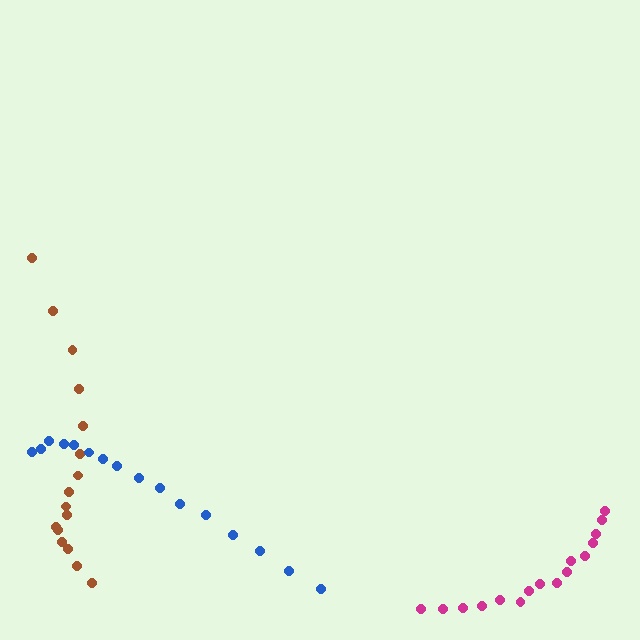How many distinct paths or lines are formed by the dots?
There are 3 distinct paths.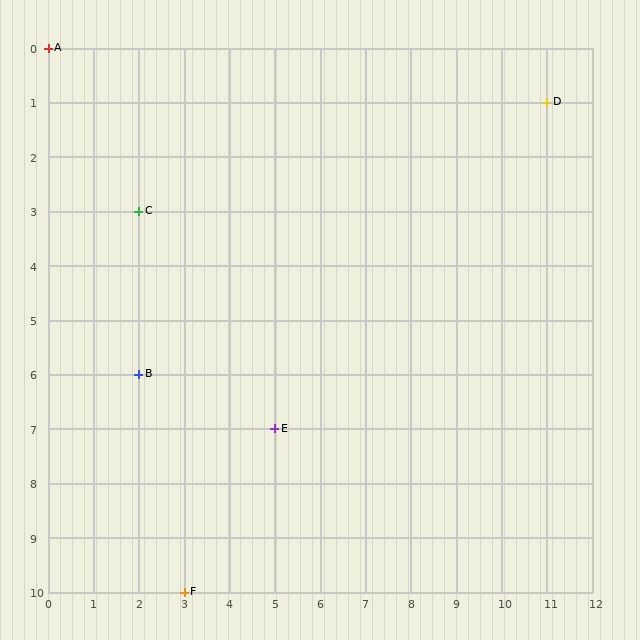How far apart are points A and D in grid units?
Points A and D are 11 columns and 1 row apart (about 11.0 grid units diagonally).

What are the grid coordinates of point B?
Point B is at grid coordinates (2, 6).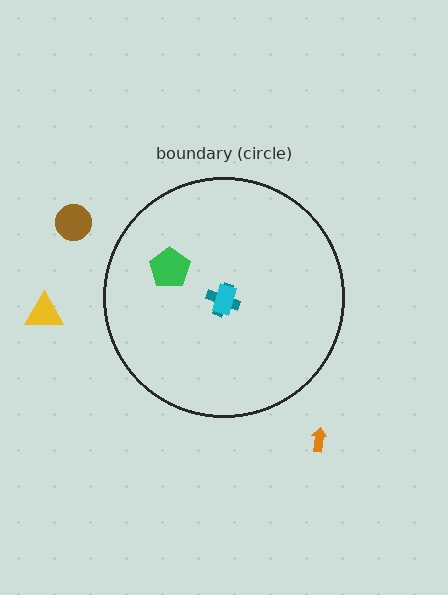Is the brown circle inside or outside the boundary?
Outside.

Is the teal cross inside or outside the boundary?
Inside.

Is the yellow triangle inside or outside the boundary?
Outside.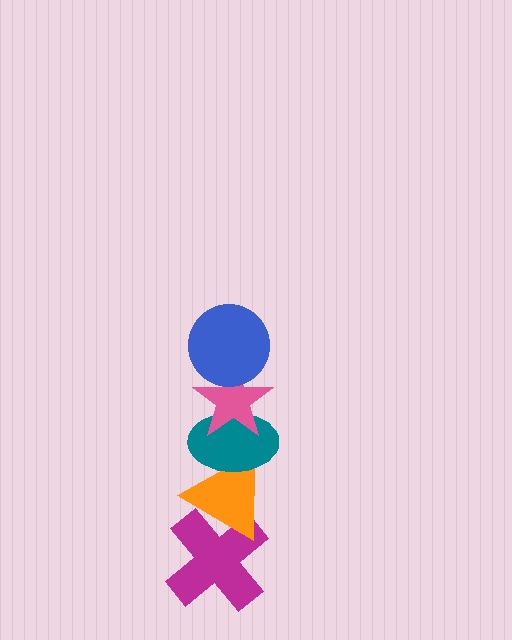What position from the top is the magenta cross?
The magenta cross is 5th from the top.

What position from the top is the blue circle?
The blue circle is 1st from the top.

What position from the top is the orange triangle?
The orange triangle is 4th from the top.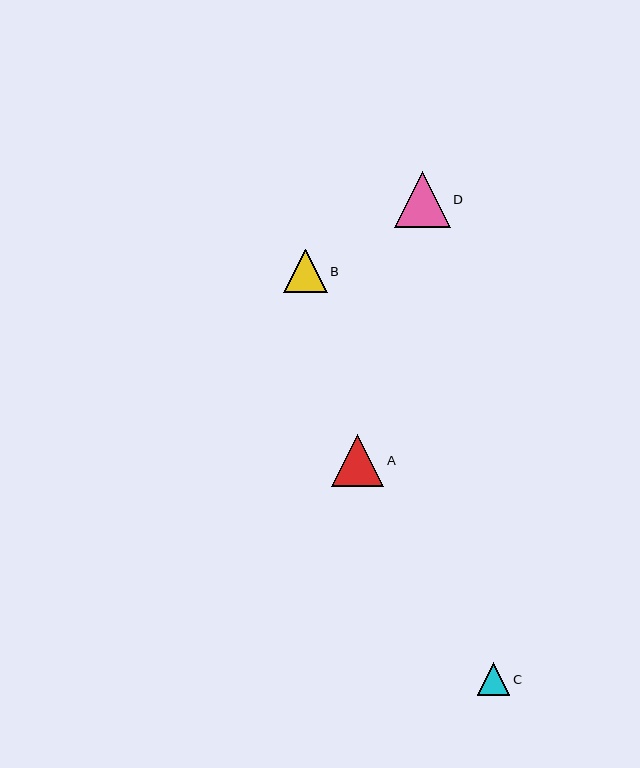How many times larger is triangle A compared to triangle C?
Triangle A is approximately 1.6 times the size of triangle C.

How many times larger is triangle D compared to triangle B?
Triangle D is approximately 1.3 times the size of triangle B.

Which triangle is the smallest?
Triangle C is the smallest with a size of approximately 32 pixels.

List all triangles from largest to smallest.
From largest to smallest: D, A, B, C.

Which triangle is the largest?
Triangle D is the largest with a size of approximately 56 pixels.